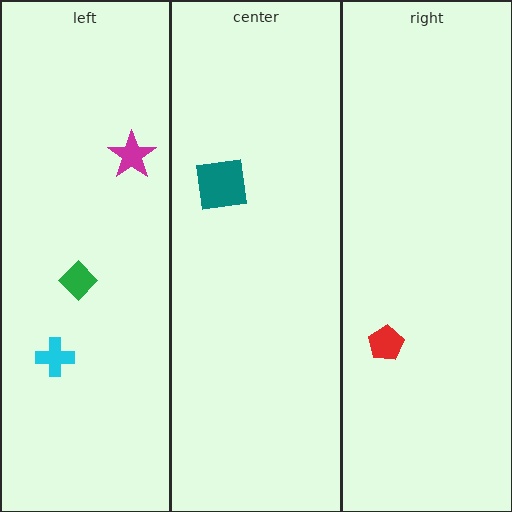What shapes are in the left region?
The magenta star, the green diamond, the cyan cross.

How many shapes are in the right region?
1.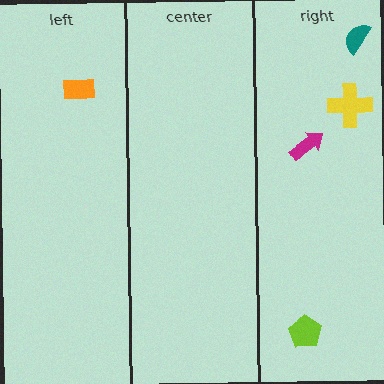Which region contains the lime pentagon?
The right region.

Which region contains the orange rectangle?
The left region.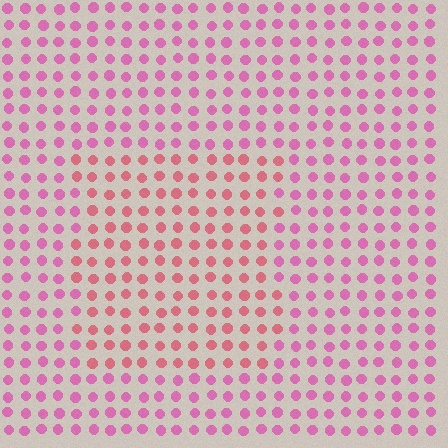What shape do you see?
I see a rectangle.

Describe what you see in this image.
The image is filled with small pink elements in a uniform arrangement. A rectangle-shaped region is visible where the elements are tinted to a slightly different hue, forming a subtle color boundary.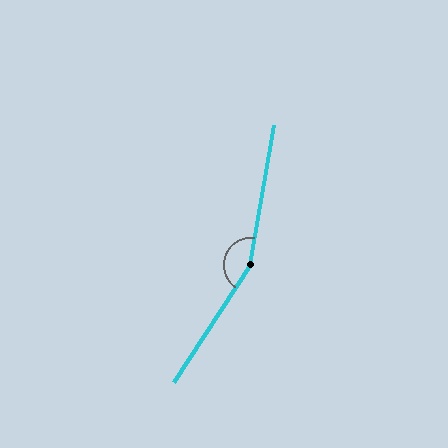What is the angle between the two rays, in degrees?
Approximately 156 degrees.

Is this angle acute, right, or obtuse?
It is obtuse.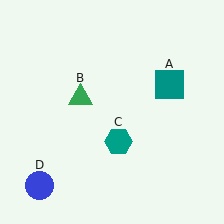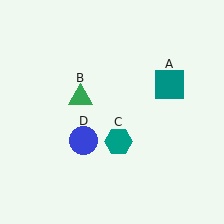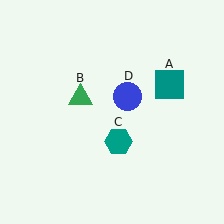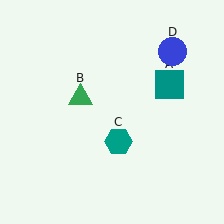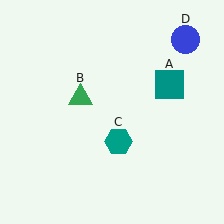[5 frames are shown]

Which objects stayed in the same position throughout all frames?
Teal square (object A) and green triangle (object B) and teal hexagon (object C) remained stationary.